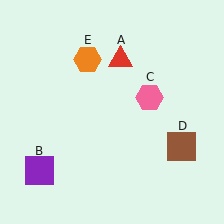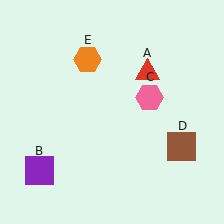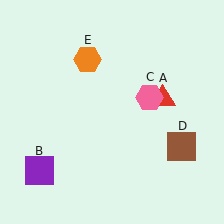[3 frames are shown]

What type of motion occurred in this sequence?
The red triangle (object A) rotated clockwise around the center of the scene.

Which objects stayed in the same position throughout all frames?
Purple square (object B) and pink hexagon (object C) and brown square (object D) and orange hexagon (object E) remained stationary.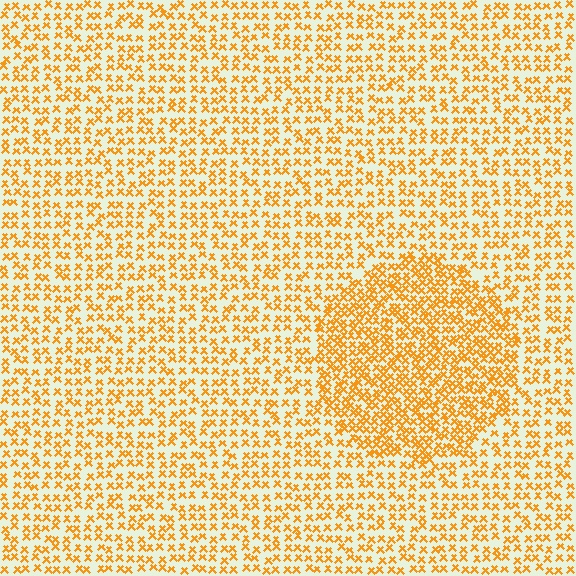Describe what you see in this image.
The image contains small orange elements arranged at two different densities. A circle-shaped region is visible where the elements are more densely packed than the surrounding area.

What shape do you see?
I see a circle.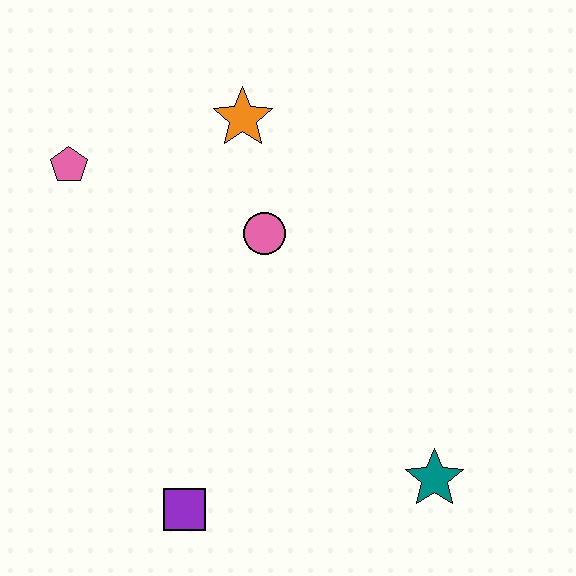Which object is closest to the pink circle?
The orange star is closest to the pink circle.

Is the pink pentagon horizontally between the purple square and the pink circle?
No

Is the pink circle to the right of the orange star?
Yes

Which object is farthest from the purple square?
The orange star is farthest from the purple square.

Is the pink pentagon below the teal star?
No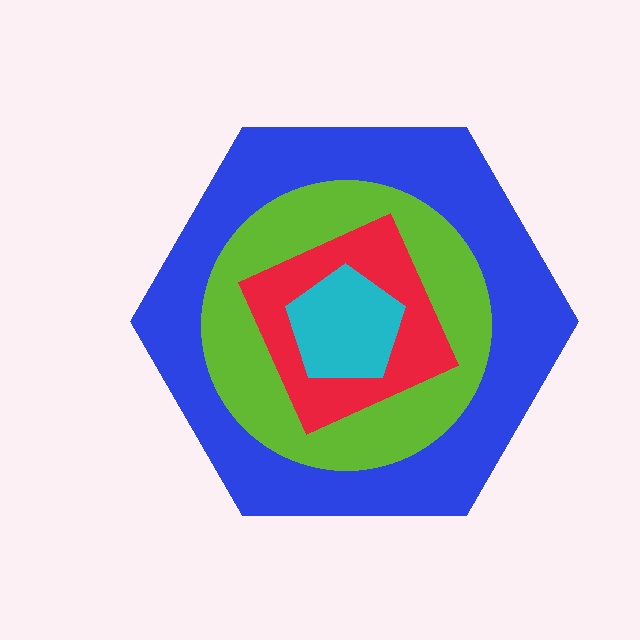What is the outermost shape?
The blue hexagon.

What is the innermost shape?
The cyan pentagon.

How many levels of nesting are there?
4.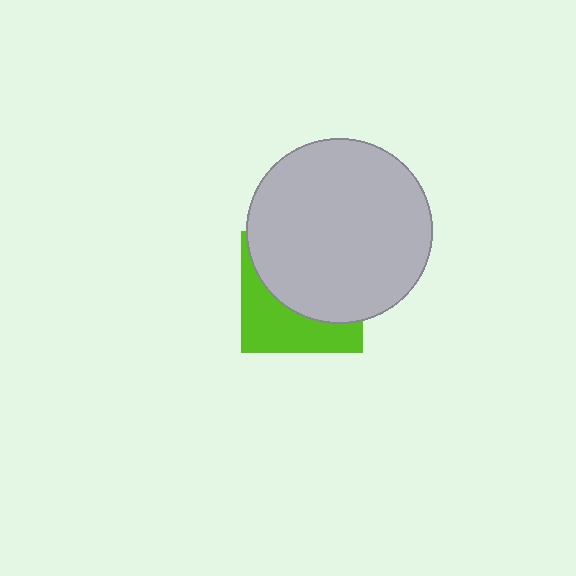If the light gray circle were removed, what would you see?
You would see the complete lime square.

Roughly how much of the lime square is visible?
A small part of it is visible (roughly 40%).